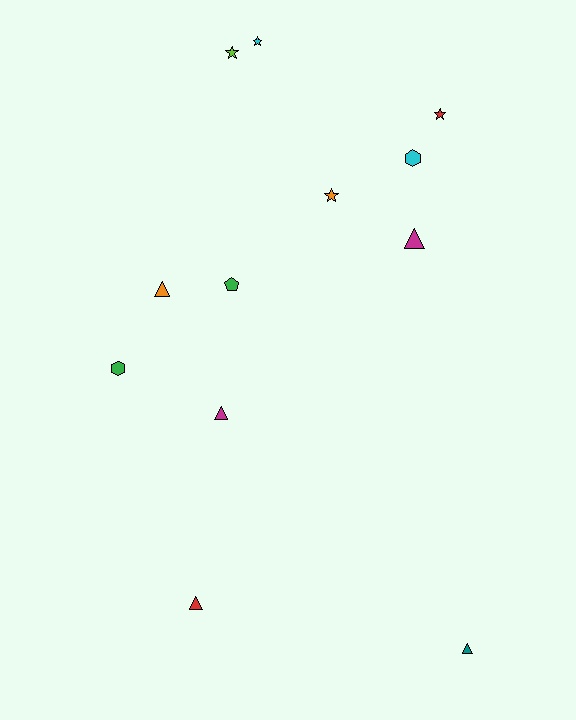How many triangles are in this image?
There are 5 triangles.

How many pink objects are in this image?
There are no pink objects.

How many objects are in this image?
There are 12 objects.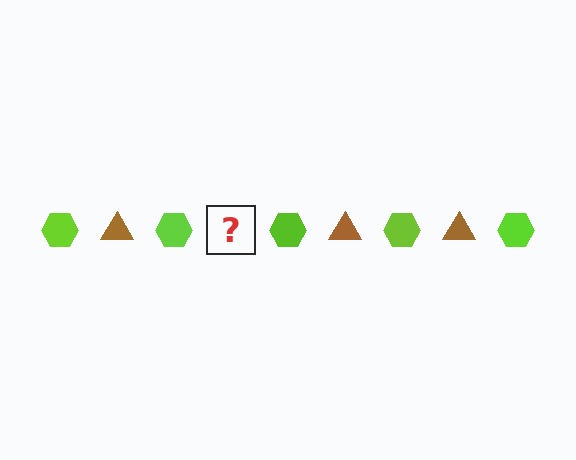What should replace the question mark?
The question mark should be replaced with a brown triangle.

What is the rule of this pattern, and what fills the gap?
The rule is that the pattern alternates between lime hexagon and brown triangle. The gap should be filled with a brown triangle.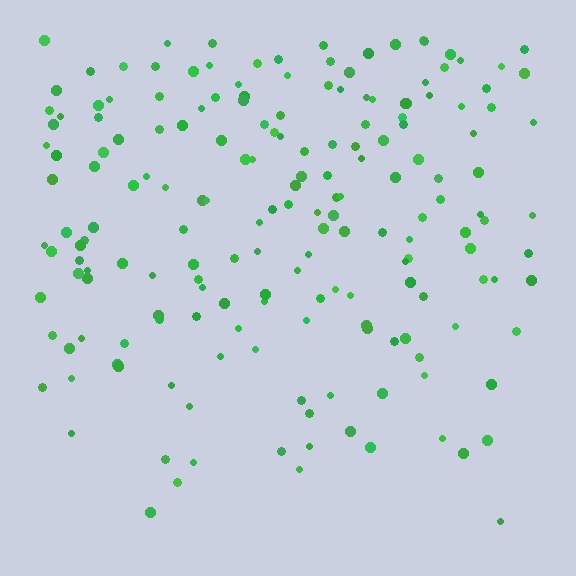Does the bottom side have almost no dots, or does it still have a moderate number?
Still a moderate number, just noticeably fewer than the top.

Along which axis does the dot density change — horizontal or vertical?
Vertical.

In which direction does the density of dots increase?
From bottom to top, with the top side densest.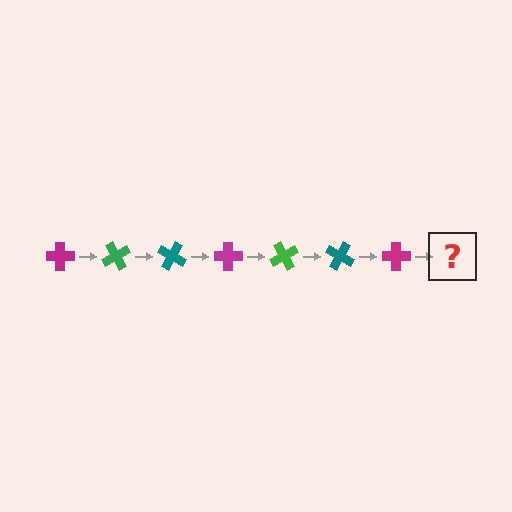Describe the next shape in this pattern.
It should be a green cross, rotated 420 degrees from the start.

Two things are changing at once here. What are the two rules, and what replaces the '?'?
The two rules are that it rotates 60 degrees each step and the color cycles through magenta, green, and teal. The '?' should be a green cross, rotated 420 degrees from the start.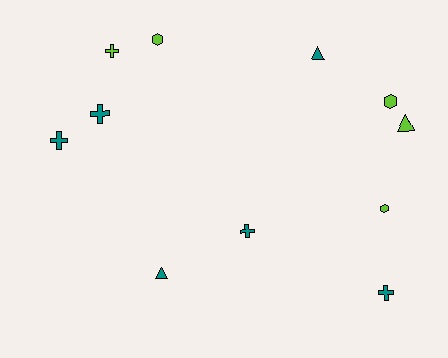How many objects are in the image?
There are 11 objects.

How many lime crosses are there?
There is 1 lime cross.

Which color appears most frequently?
Teal, with 6 objects.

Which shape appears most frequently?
Cross, with 5 objects.